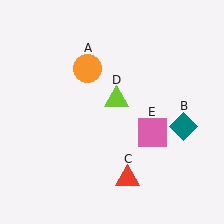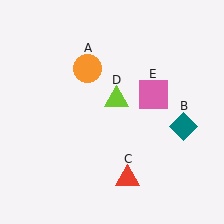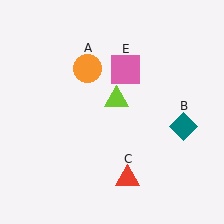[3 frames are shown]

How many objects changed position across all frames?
1 object changed position: pink square (object E).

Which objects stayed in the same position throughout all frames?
Orange circle (object A) and teal diamond (object B) and red triangle (object C) and lime triangle (object D) remained stationary.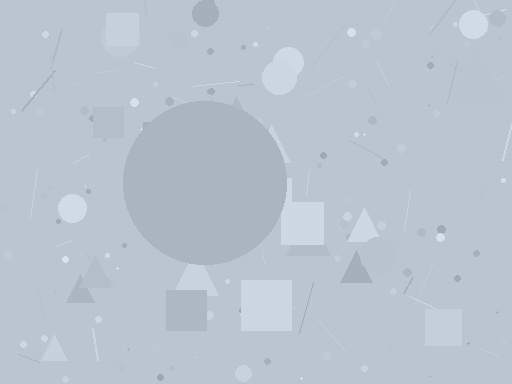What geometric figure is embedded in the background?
A circle is embedded in the background.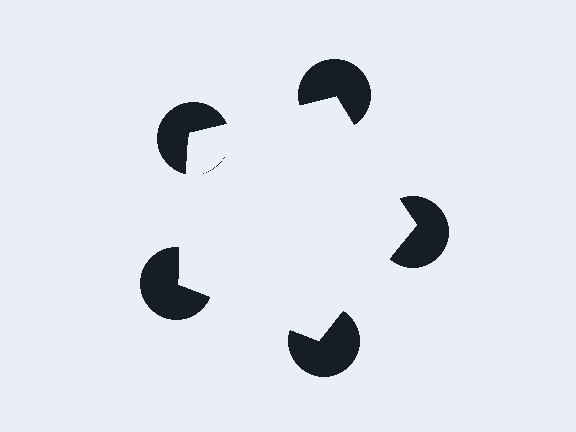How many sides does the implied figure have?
5 sides.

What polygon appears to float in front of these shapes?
An illusory pentagon — its edges are inferred from the aligned wedge cuts in the pac-man discs, not physically drawn.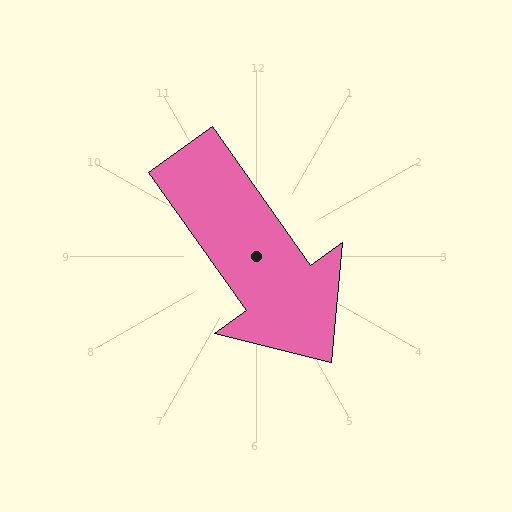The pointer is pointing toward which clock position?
Roughly 5 o'clock.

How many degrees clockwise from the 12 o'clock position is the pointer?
Approximately 145 degrees.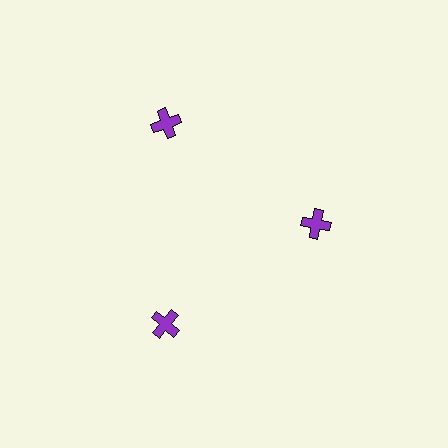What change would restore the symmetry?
The symmetry would be restored by moving it outward, back onto the ring so that all 3 crosses sit at equal angles and equal distance from the center.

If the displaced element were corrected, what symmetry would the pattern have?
It would have 3-fold rotational symmetry — the pattern would map onto itself every 120 degrees.